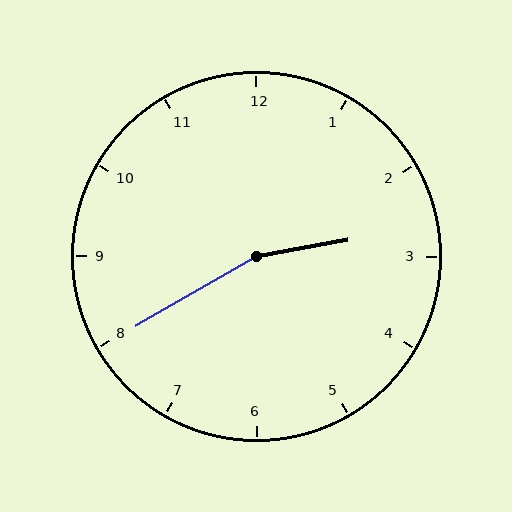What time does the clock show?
2:40.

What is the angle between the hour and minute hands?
Approximately 160 degrees.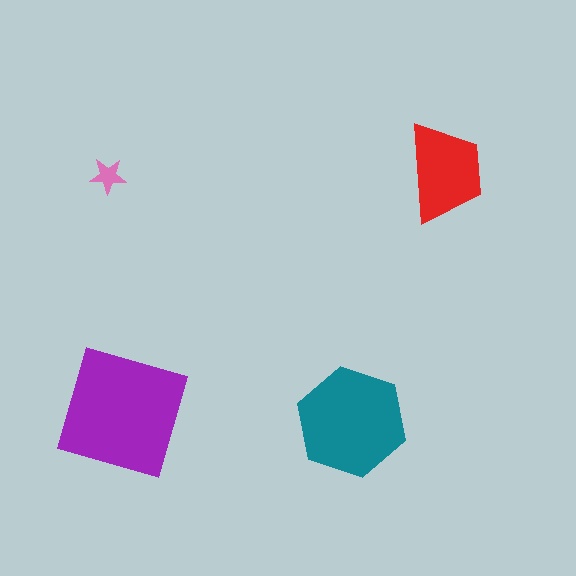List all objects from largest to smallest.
The purple square, the teal hexagon, the red trapezoid, the pink star.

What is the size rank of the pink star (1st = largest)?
4th.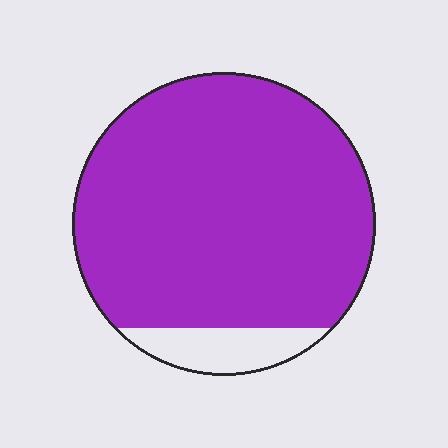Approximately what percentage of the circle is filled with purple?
Approximately 90%.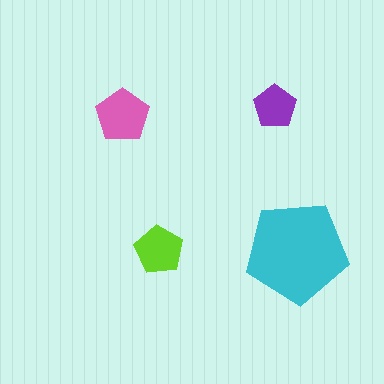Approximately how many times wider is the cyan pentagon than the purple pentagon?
About 2.5 times wider.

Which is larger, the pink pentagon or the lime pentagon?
The pink one.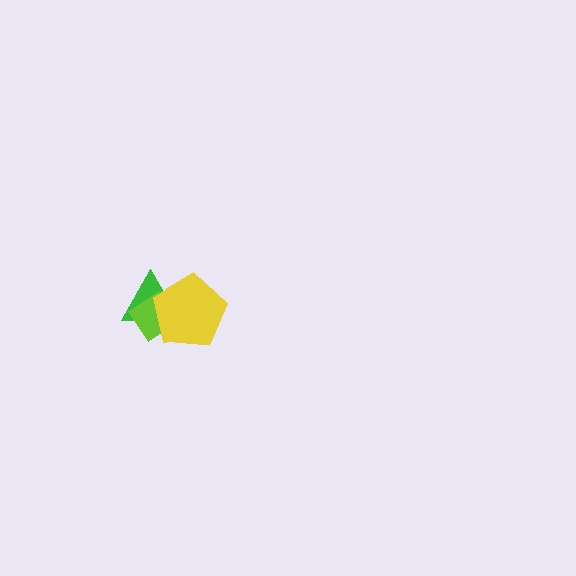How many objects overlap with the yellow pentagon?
2 objects overlap with the yellow pentagon.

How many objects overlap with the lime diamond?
2 objects overlap with the lime diamond.